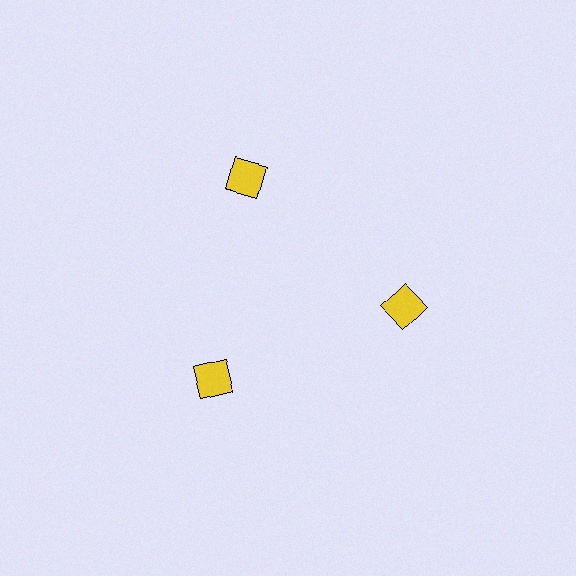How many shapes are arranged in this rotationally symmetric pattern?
There are 3 shapes, arranged in 3 groups of 1.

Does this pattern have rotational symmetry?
Yes, this pattern has 3-fold rotational symmetry. It looks the same after rotating 120 degrees around the center.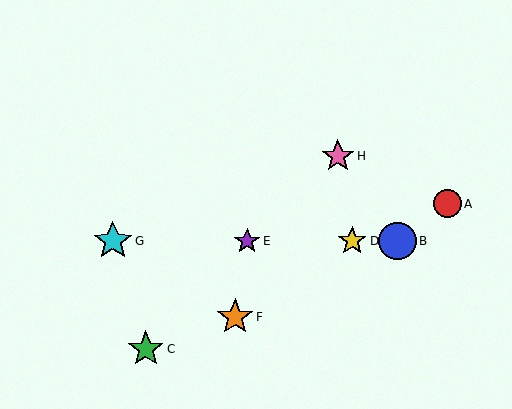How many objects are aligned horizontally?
4 objects (B, D, E, G) are aligned horizontally.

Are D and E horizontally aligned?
Yes, both are at y≈241.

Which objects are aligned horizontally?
Objects B, D, E, G are aligned horizontally.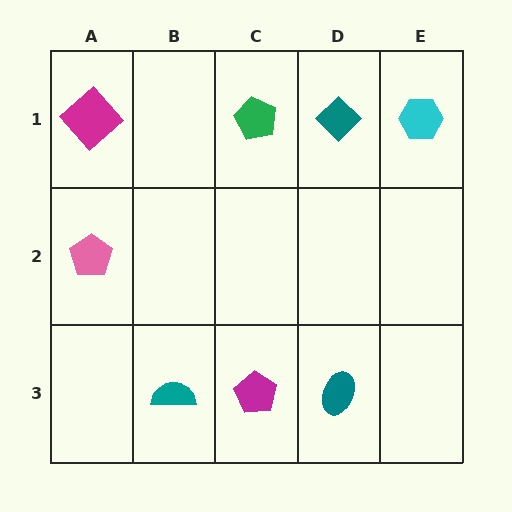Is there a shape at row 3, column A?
No, that cell is empty.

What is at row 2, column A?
A pink pentagon.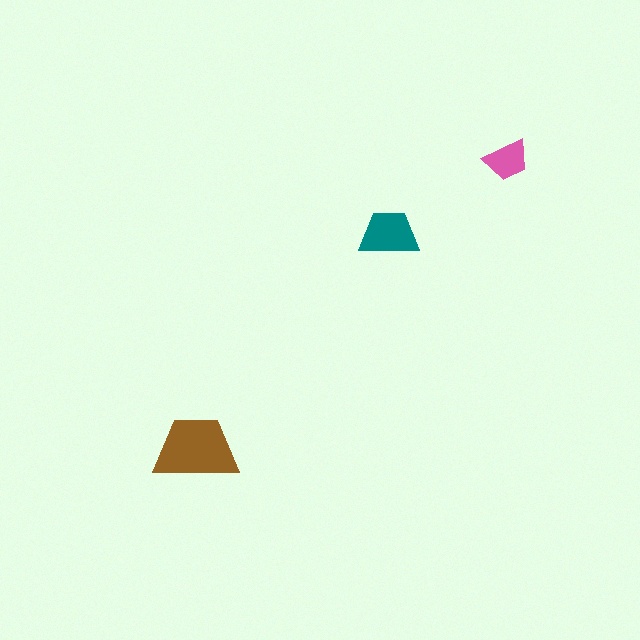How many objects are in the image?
There are 3 objects in the image.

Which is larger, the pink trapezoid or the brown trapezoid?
The brown one.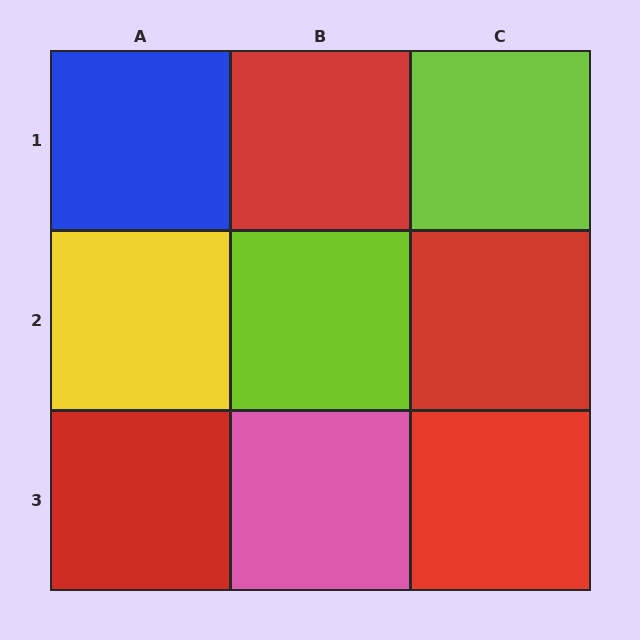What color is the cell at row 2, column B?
Lime.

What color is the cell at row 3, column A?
Red.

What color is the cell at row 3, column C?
Red.